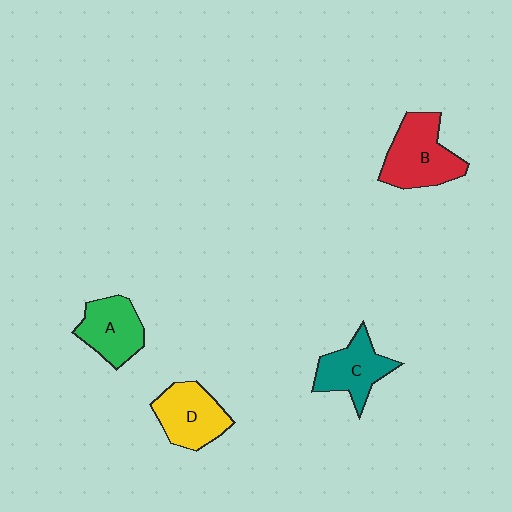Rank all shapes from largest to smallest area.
From largest to smallest: B (red), D (yellow), C (teal), A (green).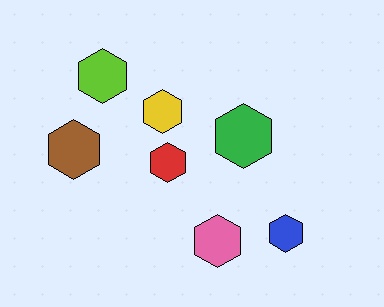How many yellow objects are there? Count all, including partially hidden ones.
There is 1 yellow object.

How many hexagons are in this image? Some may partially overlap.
There are 7 hexagons.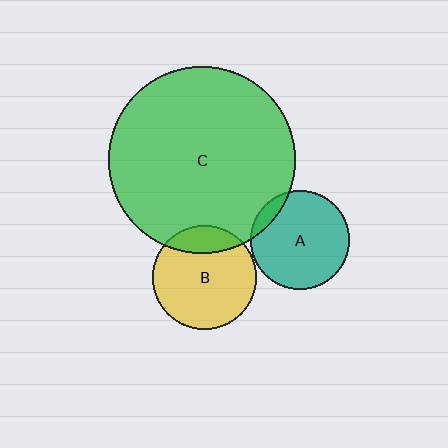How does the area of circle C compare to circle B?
Approximately 3.2 times.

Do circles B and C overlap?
Yes.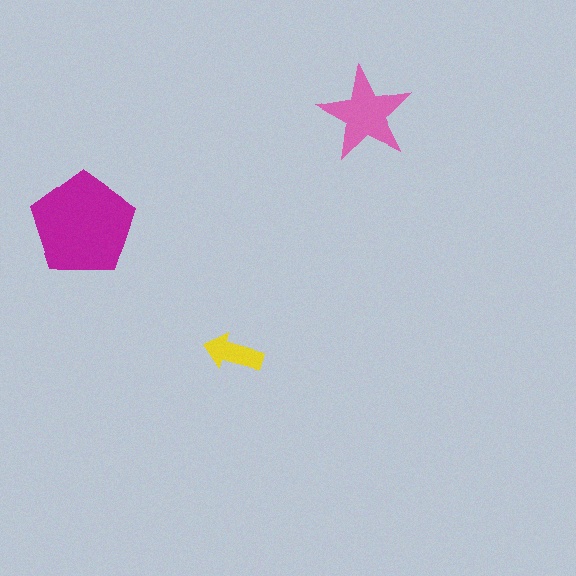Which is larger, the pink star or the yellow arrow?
The pink star.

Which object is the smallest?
The yellow arrow.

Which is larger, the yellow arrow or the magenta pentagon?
The magenta pentagon.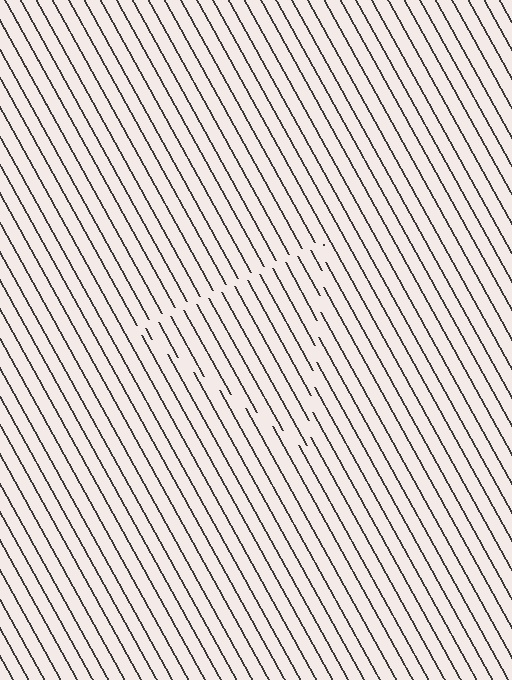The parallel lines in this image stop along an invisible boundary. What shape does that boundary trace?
An illusory triangle. The interior of the shape contains the same grating, shifted by half a period — the contour is defined by the phase discontinuity where line-ends from the inner and outer gratings abut.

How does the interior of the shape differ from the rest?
The interior of the shape contains the same grating, shifted by half a period — the contour is defined by the phase discontinuity where line-ends from the inner and outer gratings abut.